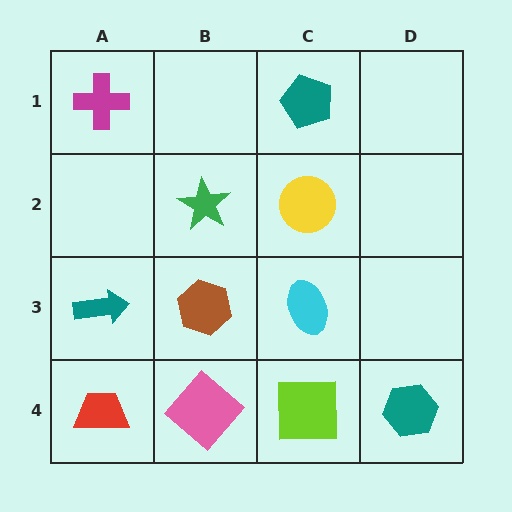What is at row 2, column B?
A green star.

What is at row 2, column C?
A yellow circle.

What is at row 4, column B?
A pink diamond.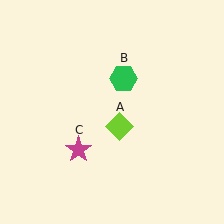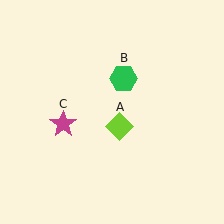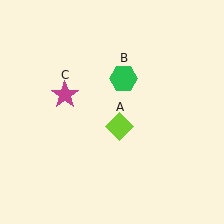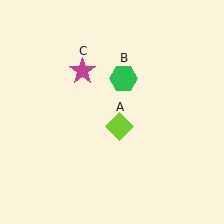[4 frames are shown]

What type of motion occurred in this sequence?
The magenta star (object C) rotated clockwise around the center of the scene.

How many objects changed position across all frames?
1 object changed position: magenta star (object C).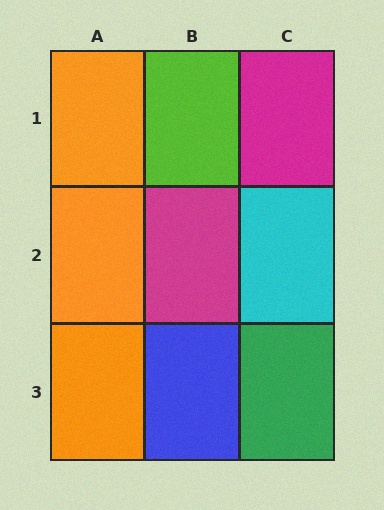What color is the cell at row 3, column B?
Blue.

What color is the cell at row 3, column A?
Orange.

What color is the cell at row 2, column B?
Magenta.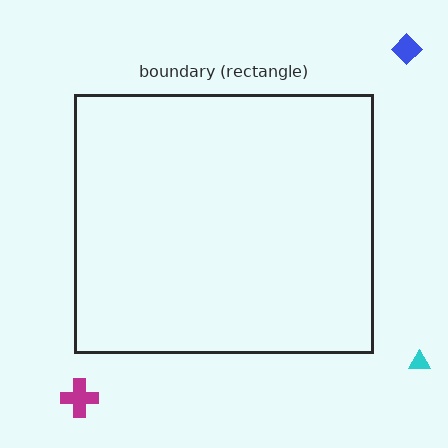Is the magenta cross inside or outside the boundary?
Outside.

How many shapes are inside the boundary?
0 inside, 3 outside.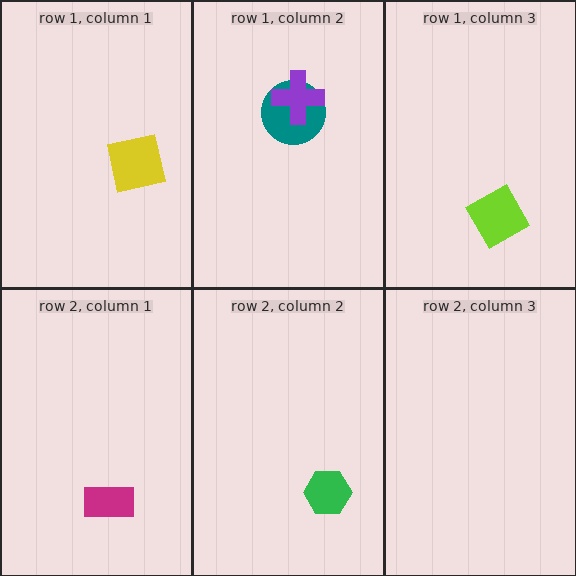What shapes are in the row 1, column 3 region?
The lime diamond.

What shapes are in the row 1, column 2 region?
The teal circle, the purple cross.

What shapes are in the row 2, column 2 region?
The green hexagon.